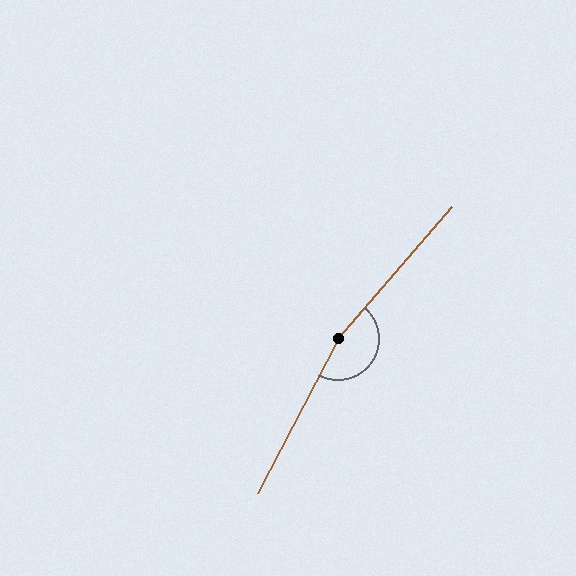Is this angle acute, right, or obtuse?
It is obtuse.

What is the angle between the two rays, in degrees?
Approximately 167 degrees.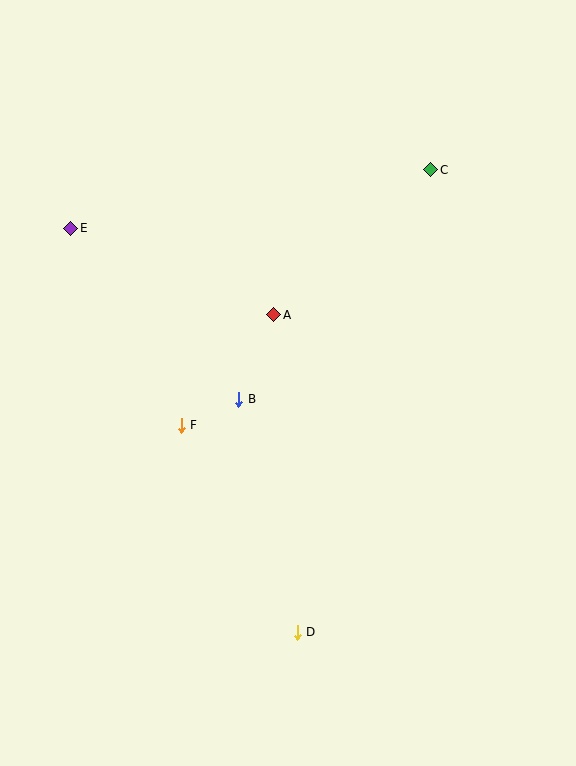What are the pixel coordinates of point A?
Point A is at (274, 315).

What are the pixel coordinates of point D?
Point D is at (297, 632).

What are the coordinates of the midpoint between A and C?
The midpoint between A and C is at (352, 242).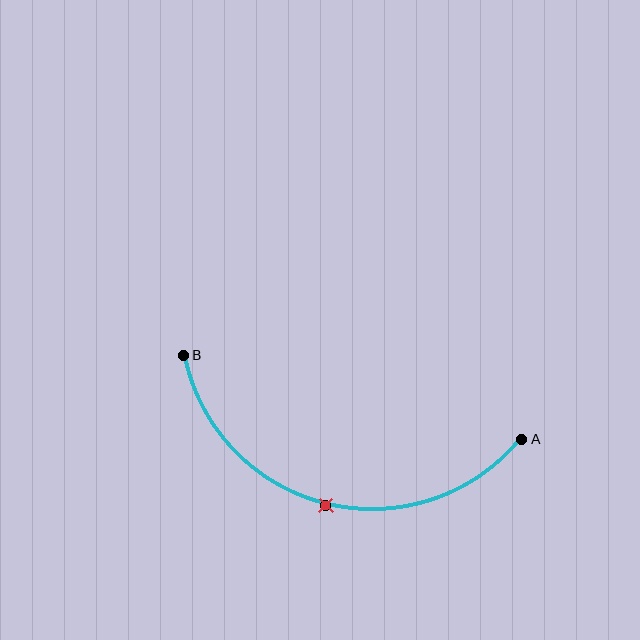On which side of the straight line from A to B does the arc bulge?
The arc bulges below the straight line connecting A and B.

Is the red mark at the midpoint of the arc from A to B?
Yes. The red mark lies on the arc at equal arc-length from both A and B — it is the arc midpoint.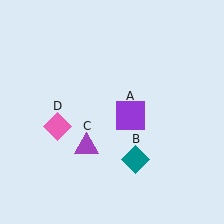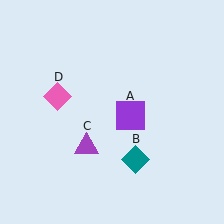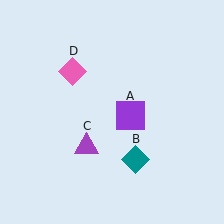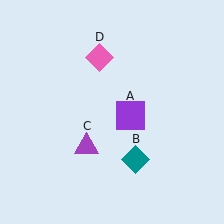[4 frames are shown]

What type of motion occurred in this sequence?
The pink diamond (object D) rotated clockwise around the center of the scene.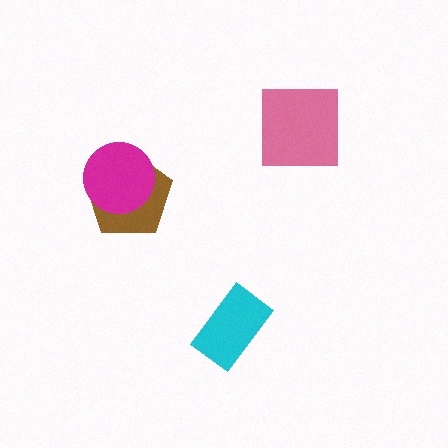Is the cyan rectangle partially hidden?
No, no other shape covers it.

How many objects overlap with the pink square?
0 objects overlap with the pink square.